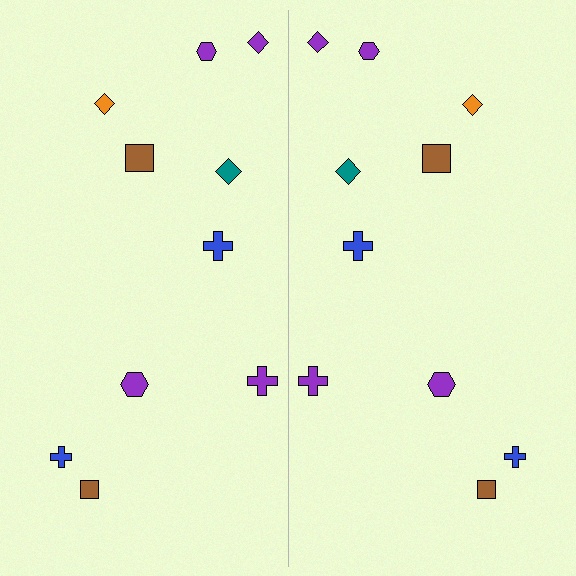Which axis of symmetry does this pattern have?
The pattern has a vertical axis of symmetry running through the center of the image.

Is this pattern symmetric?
Yes, this pattern has bilateral (reflection) symmetry.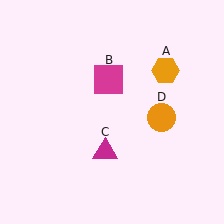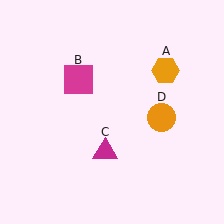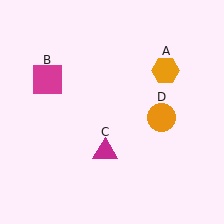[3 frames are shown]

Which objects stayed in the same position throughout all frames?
Orange hexagon (object A) and magenta triangle (object C) and orange circle (object D) remained stationary.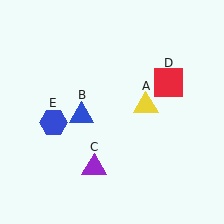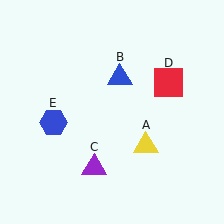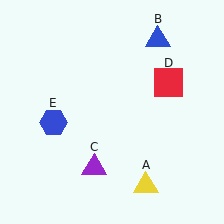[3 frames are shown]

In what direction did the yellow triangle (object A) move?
The yellow triangle (object A) moved down.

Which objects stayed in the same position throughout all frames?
Purple triangle (object C) and red square (object D) and blue hexagon (object E) remained stationary.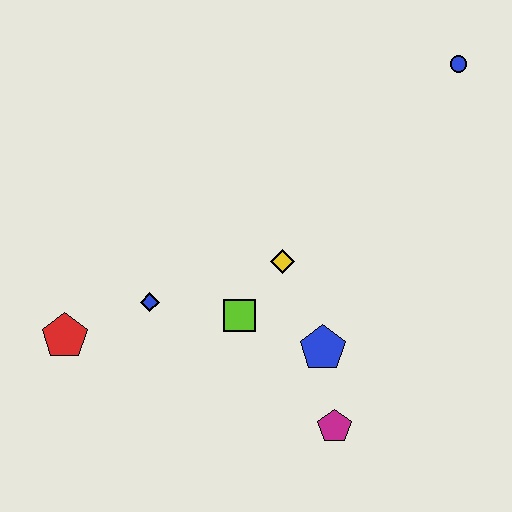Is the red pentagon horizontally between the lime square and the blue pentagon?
No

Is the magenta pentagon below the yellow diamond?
Yes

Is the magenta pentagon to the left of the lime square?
No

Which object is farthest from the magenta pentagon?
The blue circle is farthest from the magenta pentagon.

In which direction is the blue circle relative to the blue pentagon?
The blue circle is above the blue pentagon.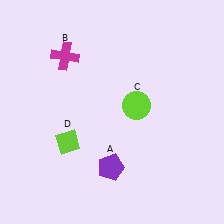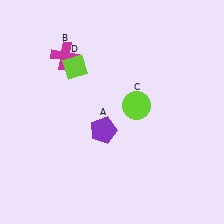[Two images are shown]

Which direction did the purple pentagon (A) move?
The purple pentagon (A) moved up.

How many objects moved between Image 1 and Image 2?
2 objects moved between the two images.